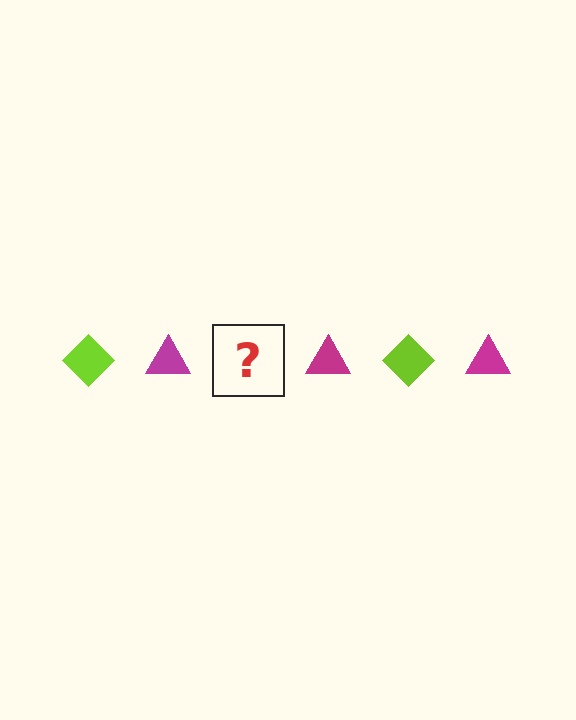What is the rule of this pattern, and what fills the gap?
The rule is that the pattern alternates between lime diamond and magenta triangle. The gap should be filled with a lime diamond.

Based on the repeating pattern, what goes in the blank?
The blank should be a lime diamond.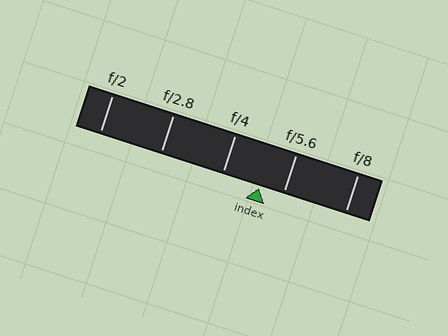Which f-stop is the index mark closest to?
The index mark is closest to f/5.6.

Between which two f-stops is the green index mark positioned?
The index mark is between f/4 and f/5.6.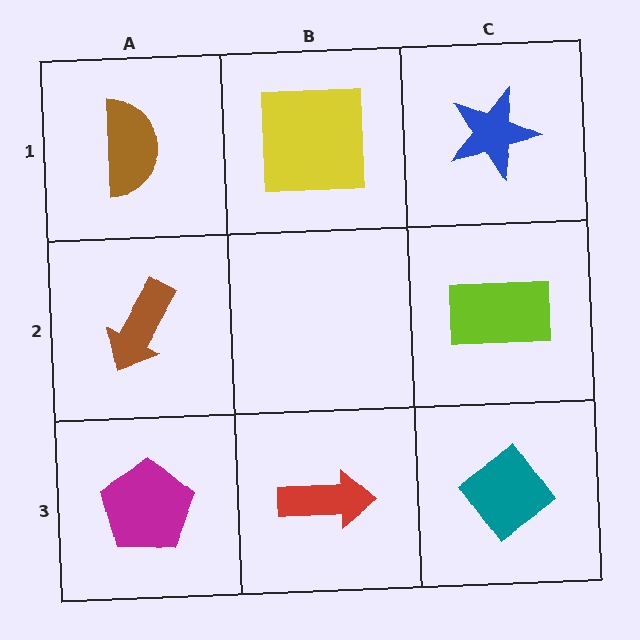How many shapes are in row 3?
3 shapes.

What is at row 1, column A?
A brown semicircle.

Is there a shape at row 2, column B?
No, that cell is empty.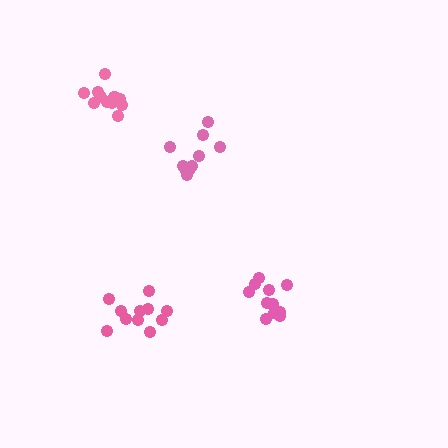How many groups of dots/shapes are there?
There are 4 groups.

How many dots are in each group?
Group 1: 11 dots, Group 2: 11 dots, Group 3: 11 dots, Group 4: 11 dots (44 total).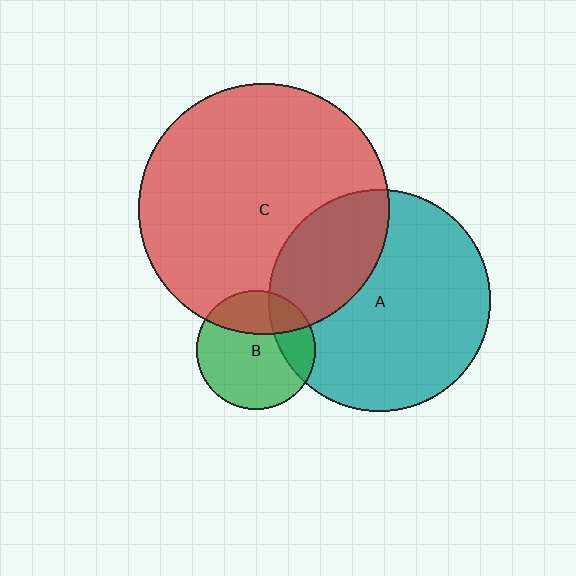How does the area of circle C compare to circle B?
Approximately 4.5 times.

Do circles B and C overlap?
Yes.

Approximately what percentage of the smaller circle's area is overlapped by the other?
Approximately 30%.